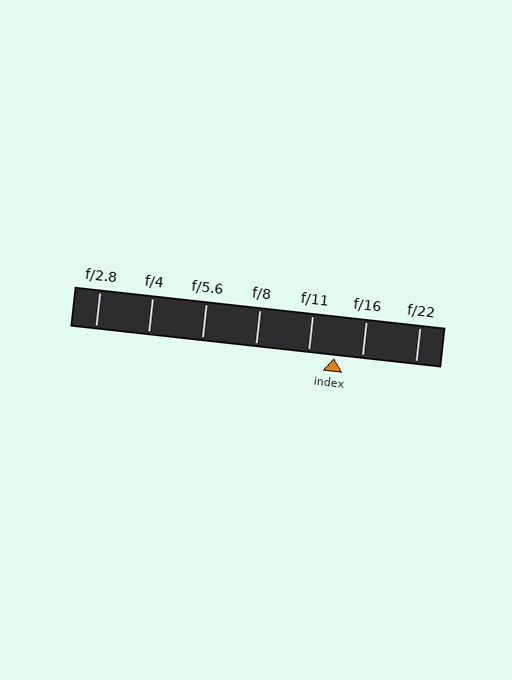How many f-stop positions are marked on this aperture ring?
There are 7 f-stop positions marked.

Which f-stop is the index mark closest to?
The index mark is closest to f/11.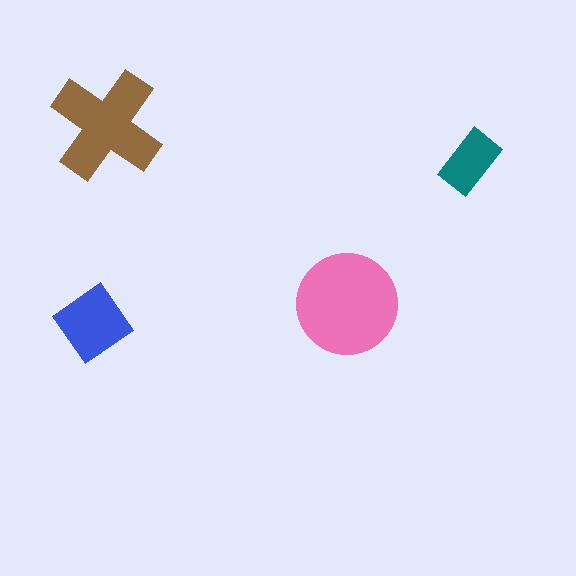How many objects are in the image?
There are 4 objects in the image.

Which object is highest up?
The brown cross is topmost.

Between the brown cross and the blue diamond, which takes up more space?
The brown cross.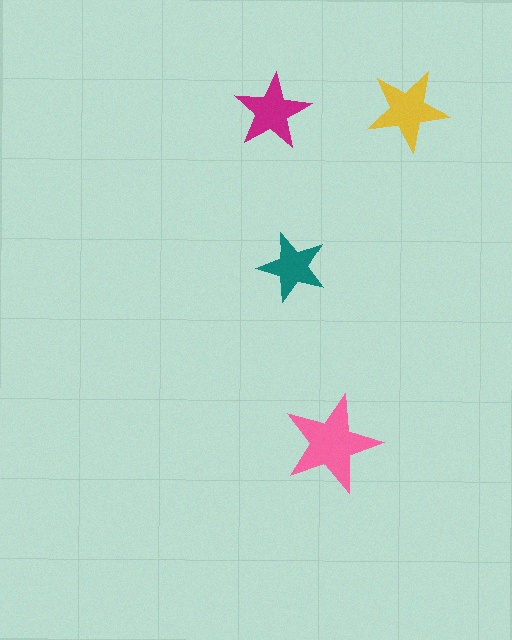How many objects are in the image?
There are 4 objects in the image.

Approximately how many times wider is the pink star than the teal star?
About 1.5 times wider.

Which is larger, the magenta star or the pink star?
The pink one.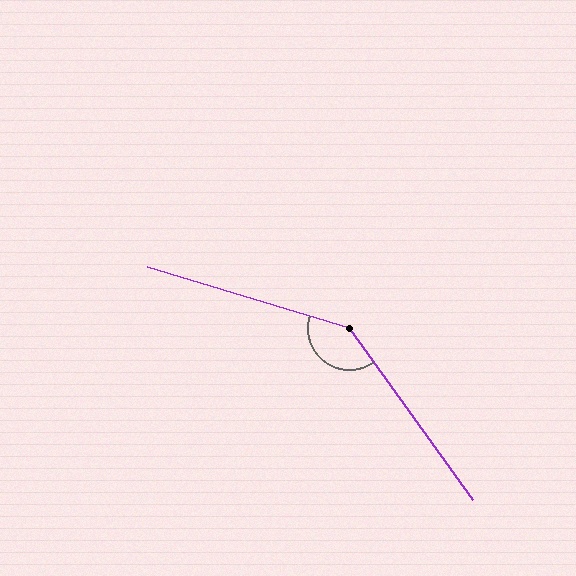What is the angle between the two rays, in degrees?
Approximately 143 degrees.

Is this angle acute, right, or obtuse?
It is obtuse.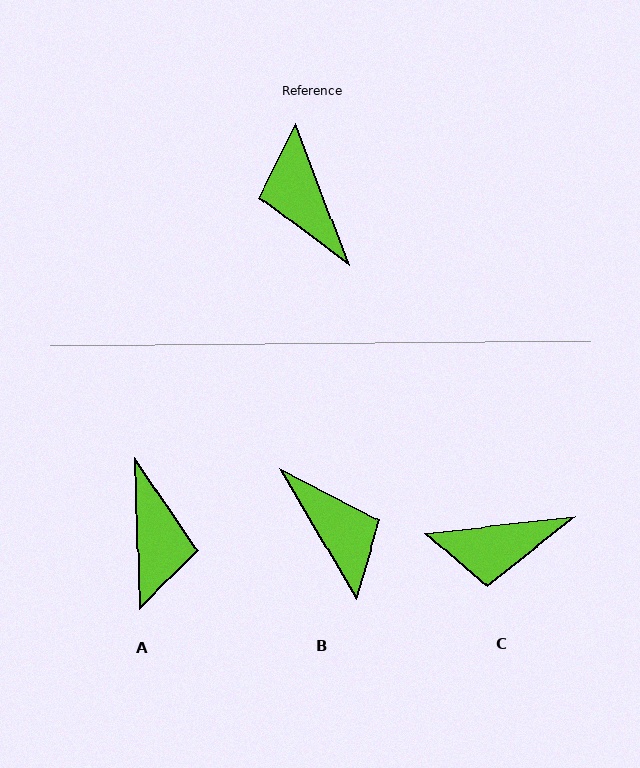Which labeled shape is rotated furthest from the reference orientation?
B, about 170 degrees away.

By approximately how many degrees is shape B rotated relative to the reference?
Approximately 170 degrees clockwise.